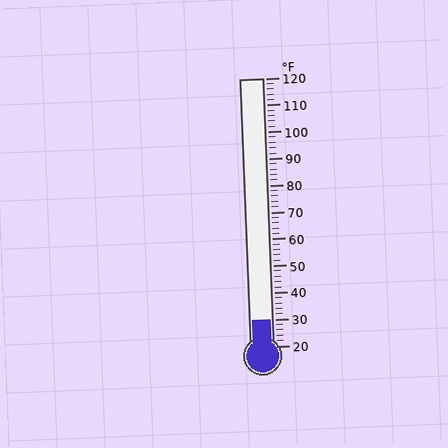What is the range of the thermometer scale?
The thermometer scale ranges from 20°F to 120°F.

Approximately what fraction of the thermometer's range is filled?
The thermometer is filled to approximately 10% of its range.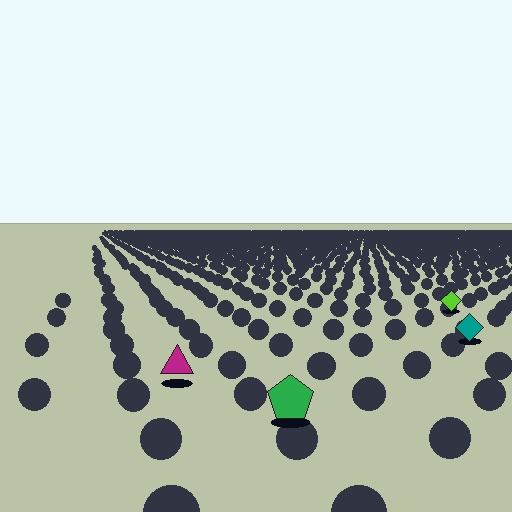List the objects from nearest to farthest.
From nearest to farthest: the green pentagon, the magenta triangle, the teal diamond, the lime diamond.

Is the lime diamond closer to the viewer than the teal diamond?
No. The teal diamond is closer — you can tell from the texture gradient: the ground texture is coarser near it.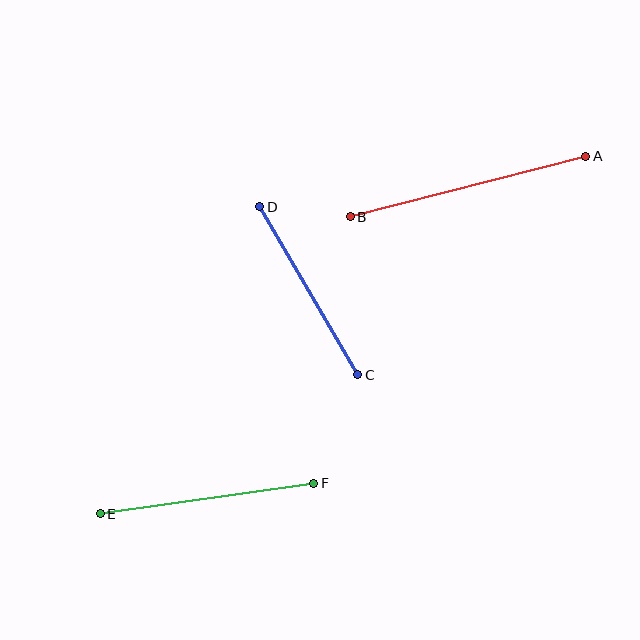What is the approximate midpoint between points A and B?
The midpoint is at approximately (468, 187) pixels.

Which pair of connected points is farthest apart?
Points A and B are farthest apart.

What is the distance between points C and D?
The distance is approximately 195 pixels.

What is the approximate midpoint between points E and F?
The midpoint is at approximately (207, 498) pixels.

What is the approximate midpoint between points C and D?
The midpoint is at approximately (309, 291) pixels.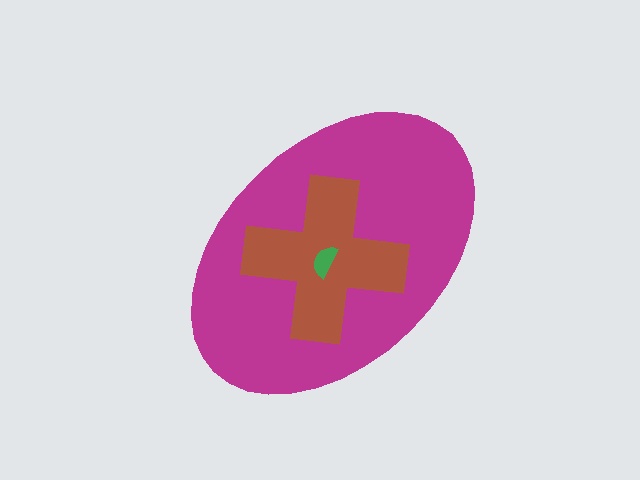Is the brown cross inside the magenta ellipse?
Yes.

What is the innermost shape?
The green semicircle.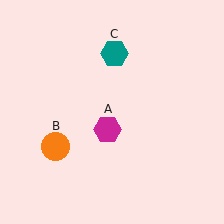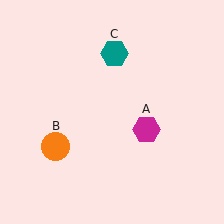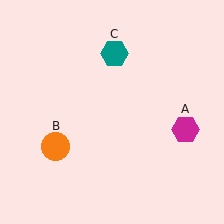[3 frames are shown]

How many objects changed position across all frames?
1 object changed position: magenta hexagon (object A).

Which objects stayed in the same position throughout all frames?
Orange circle (object B) and teal hexagon (object C) remained stationary.